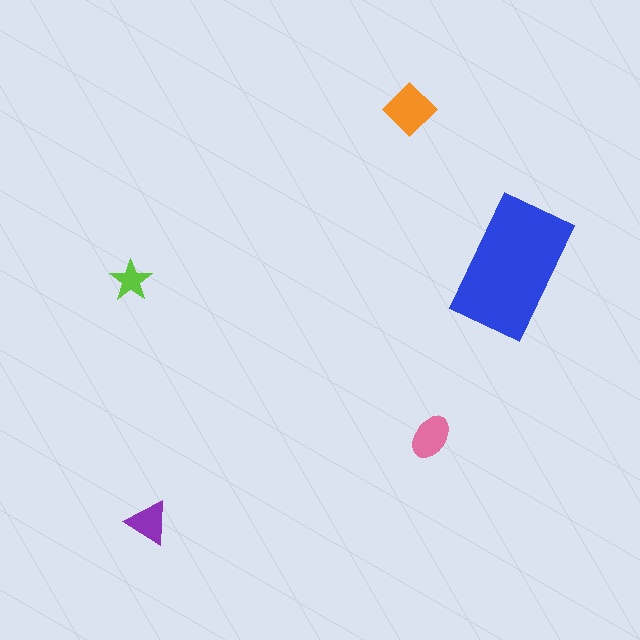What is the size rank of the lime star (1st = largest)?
5th.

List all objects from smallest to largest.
The lime star, the purple triangle, the pink ellipse, the orange diamond, the blue rectangle.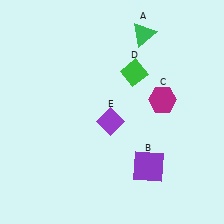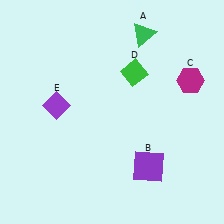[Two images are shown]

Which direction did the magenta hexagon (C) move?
The magenta hexagon (C) moved right.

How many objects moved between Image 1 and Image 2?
2 objects moved between the two images.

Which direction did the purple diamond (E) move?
The purple diamond (E) moved left.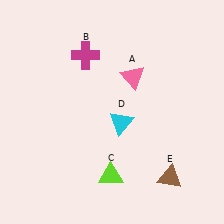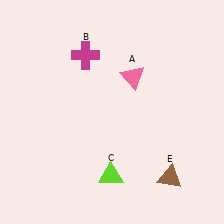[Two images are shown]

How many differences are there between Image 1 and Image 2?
There is 1 difference between the two images.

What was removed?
The cyan triangle (D) was removed in Image 2.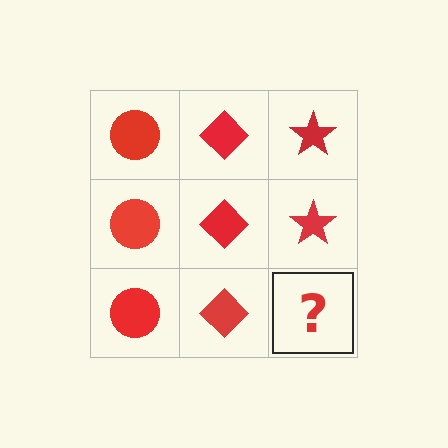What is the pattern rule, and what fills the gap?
The rule is that each column has a consistent shape. The gap should be filled with a red star.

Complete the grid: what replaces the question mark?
The question mark should be replaced with a red star.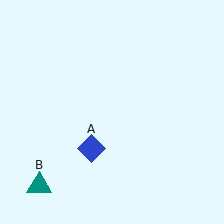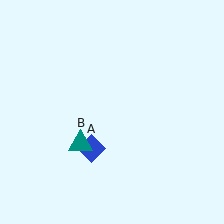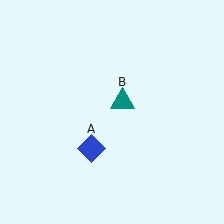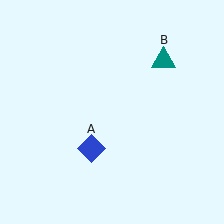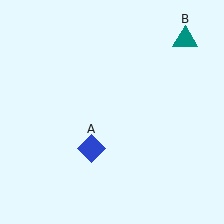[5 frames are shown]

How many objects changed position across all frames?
1 object changed position: teal triangle (object B).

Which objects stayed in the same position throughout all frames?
Blue diamond (object A) remained stationary.